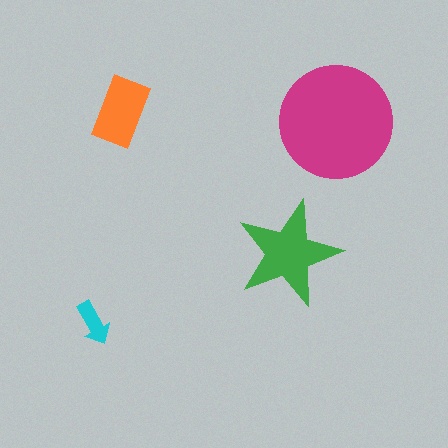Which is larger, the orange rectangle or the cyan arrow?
The orange rectangle.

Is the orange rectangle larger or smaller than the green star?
Smaller.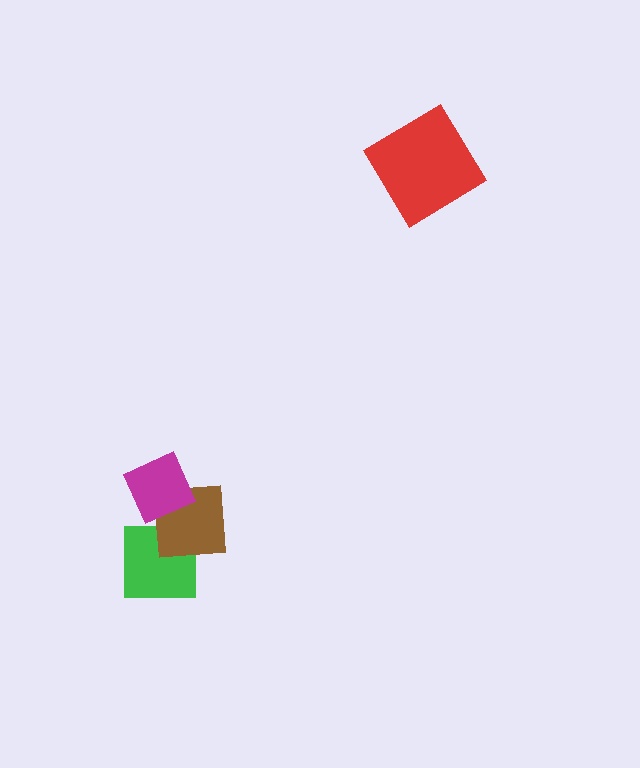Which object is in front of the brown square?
The magenta diamond is in front of the brown square.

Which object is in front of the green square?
The brown square is in front of the green square.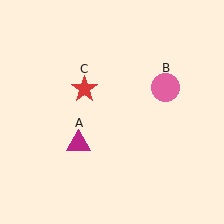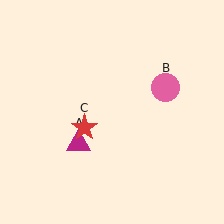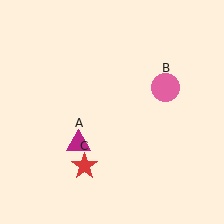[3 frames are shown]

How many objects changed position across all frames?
1 object changed position: red star (object C).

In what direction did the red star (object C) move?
The red star (object C) moved down.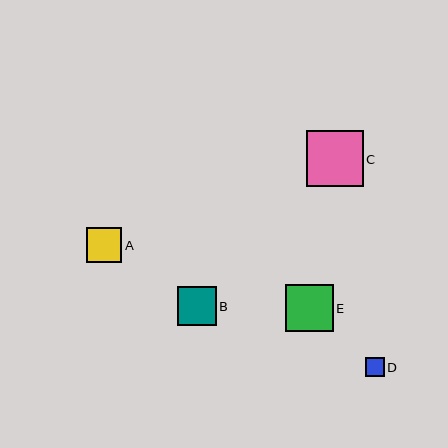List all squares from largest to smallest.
From largest to smallest: C, E, B, A, D.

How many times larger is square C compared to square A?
Square C is approximately 1.6 times the size of square A.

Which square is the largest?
Square C is the largest with a size of approximately 56 pixels.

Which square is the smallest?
Square D is the smallest with a size of approximately 19 pixels.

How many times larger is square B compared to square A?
Square B is approximately 1.1 times the size of square A.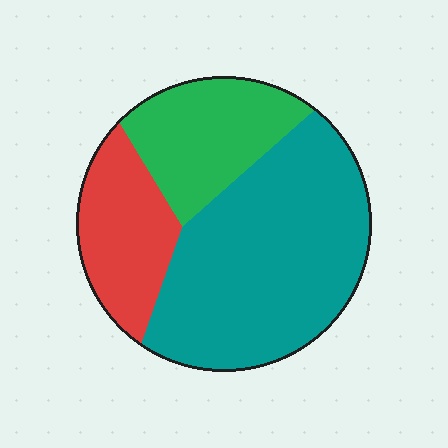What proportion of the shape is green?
Green takes up about one quarter (1/4) of the shape.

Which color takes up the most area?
Teal, at roughly 55%.